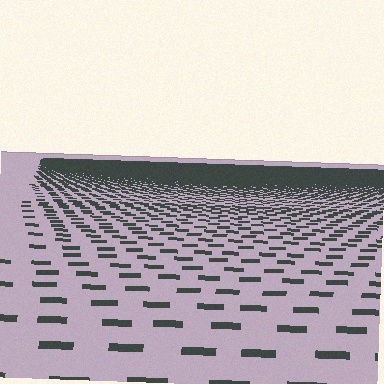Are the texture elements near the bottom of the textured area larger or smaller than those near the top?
Larger. Near the bottom, elements are closer to the viewer and appear at a bigger on-screen size.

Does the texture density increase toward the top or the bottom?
Density increases toward the top.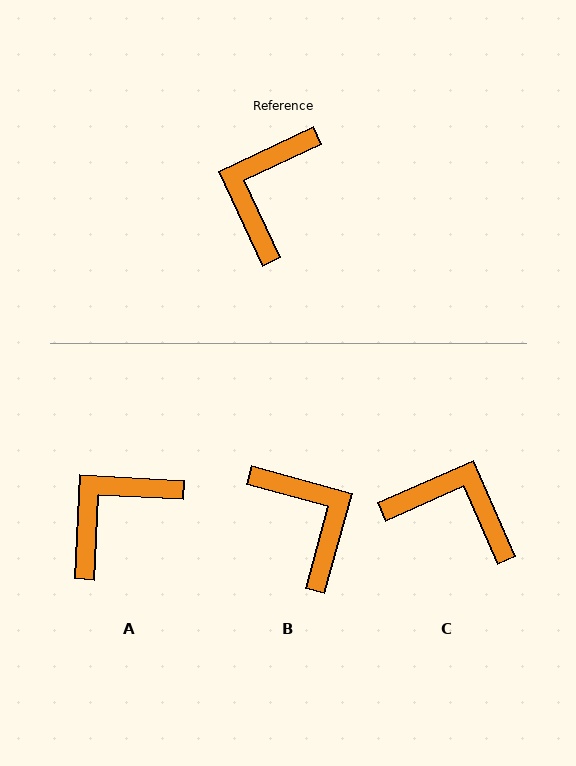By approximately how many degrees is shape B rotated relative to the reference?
Approximately 131 degrees clockwise.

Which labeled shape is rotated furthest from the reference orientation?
B, about 131 degrees away.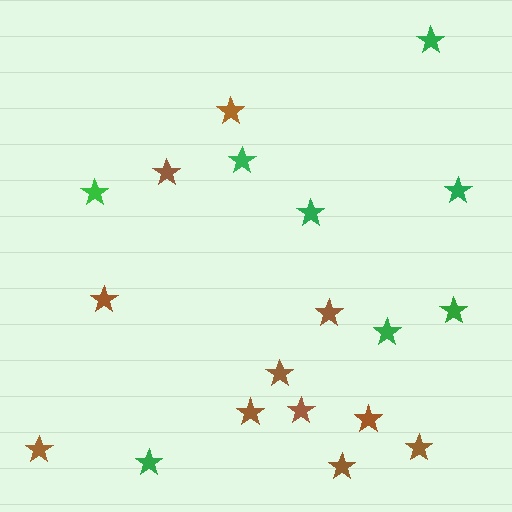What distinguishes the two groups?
There are 2 groups: one group of brown stars (11) and one group of green stars (8).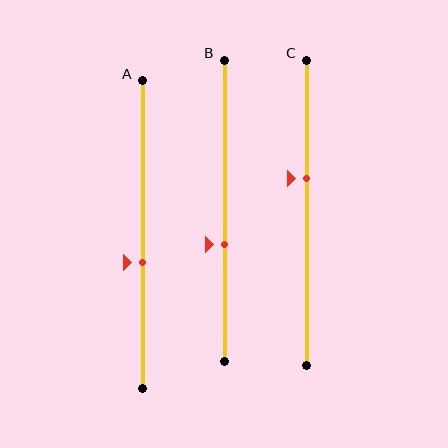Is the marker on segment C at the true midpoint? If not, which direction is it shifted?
No, the marker on segment C is shifted upward by about 11% of the segment length.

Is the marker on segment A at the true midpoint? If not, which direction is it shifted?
No, the marker on segment A is shifted downward by about 9% of the segment length.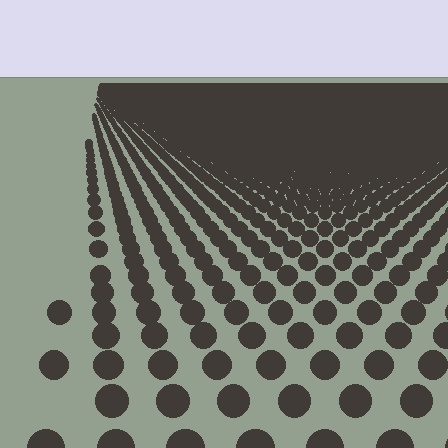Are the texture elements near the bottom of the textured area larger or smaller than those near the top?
Larger. Near the bottom, elements are closer to the viewer and appear at a bigger on-screen size.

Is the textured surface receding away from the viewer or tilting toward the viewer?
The surface is receding away from the viewer. Texture elements get smaller and denser toward the top.